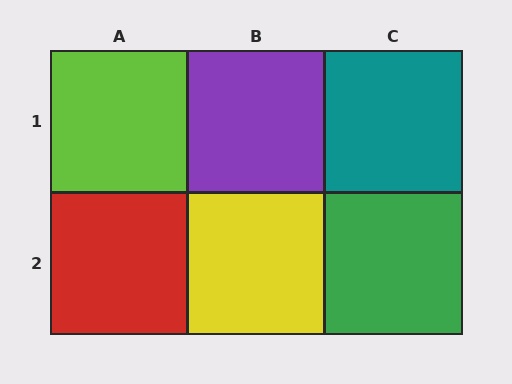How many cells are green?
1 cell is green.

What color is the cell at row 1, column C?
Teal.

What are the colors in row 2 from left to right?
Red, yellow, green.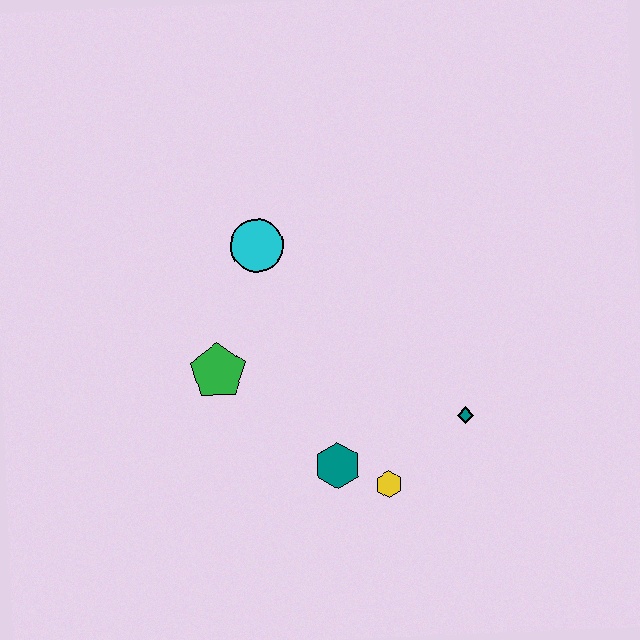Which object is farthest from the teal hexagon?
The cyan circle is farthest from the teal hexagon.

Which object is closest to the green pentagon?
The cyan circle is closest to the green pentagon.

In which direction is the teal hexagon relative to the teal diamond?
The teal hexagon is to the left of the teal diamond.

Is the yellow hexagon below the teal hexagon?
Yes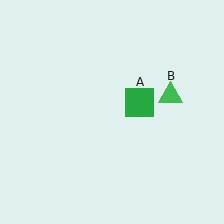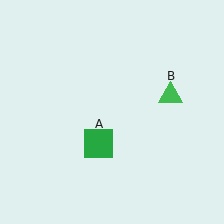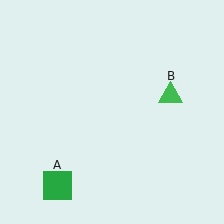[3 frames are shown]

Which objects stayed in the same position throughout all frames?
Green triangle (object B) remained stationary.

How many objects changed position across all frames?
1 object changed position: green square (object A).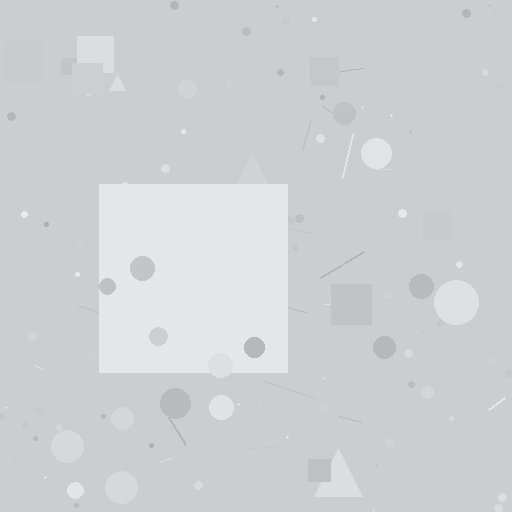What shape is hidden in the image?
A square is hidden in the image.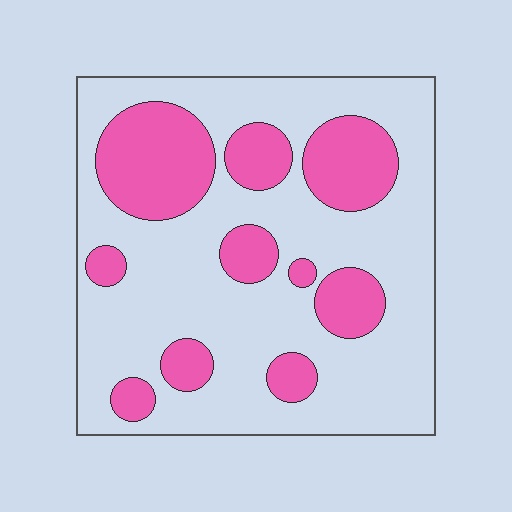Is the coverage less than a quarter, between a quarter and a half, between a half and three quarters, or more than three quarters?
Between a quarter and a half.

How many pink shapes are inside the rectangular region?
10.